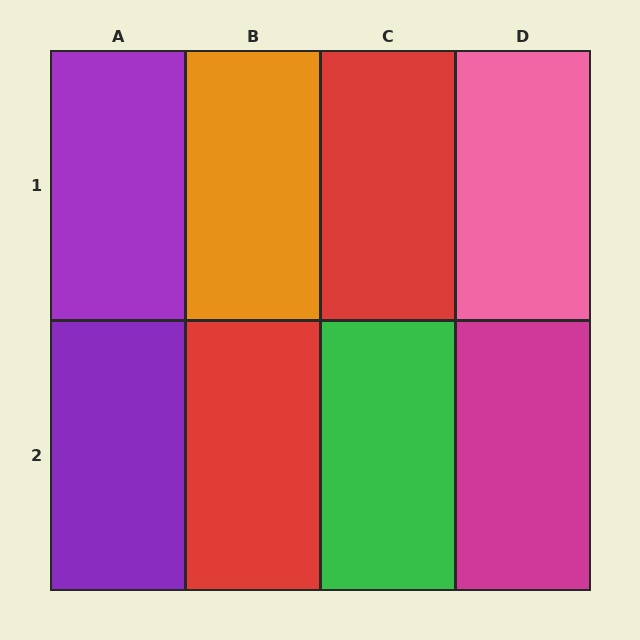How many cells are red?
2 cells are red.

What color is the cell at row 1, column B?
Orange.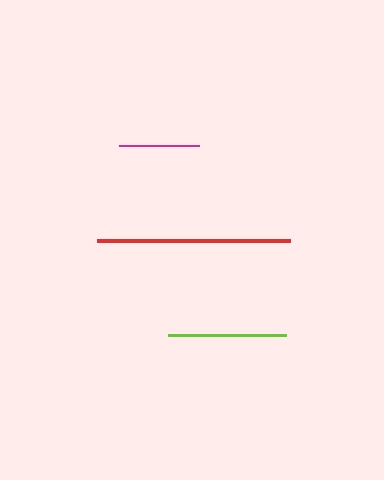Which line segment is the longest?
The red line is the longest at approximately 193 pixels.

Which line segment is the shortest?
The magenta line is the shortest at approximately 80 pixels.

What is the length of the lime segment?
The lime segment is approximately 118 pixels long.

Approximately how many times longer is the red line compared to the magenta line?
The red line is approximately 2.4 times the length of the magenta line.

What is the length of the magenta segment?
The magenta segment is approximately 80 pixels long.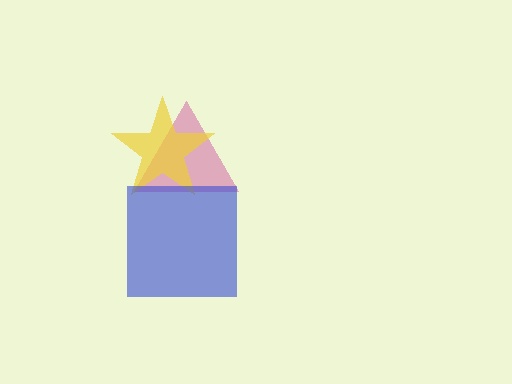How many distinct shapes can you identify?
There are 3 distinct shapes: a magenta triangle, a yellow star, a blue square.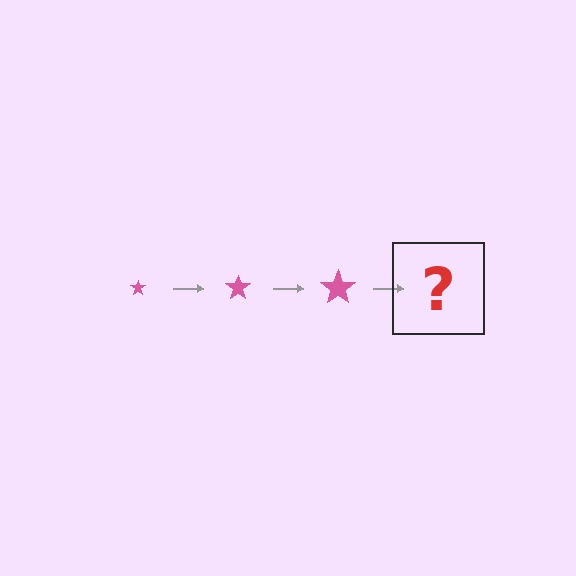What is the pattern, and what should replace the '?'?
The pattern is that the star gets progressively larger each step. The '?' should be a pink star, larger than the previous one.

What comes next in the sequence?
The next element should be a pink star, larger than the previous one.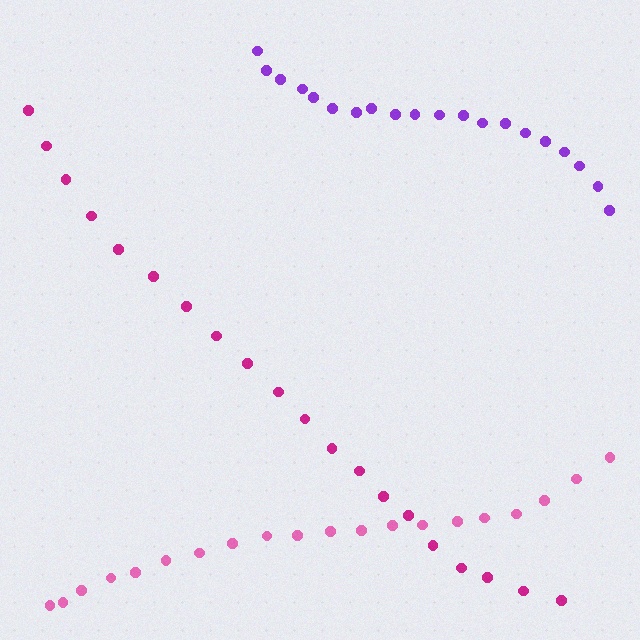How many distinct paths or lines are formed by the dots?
There are 3 distinct paths.